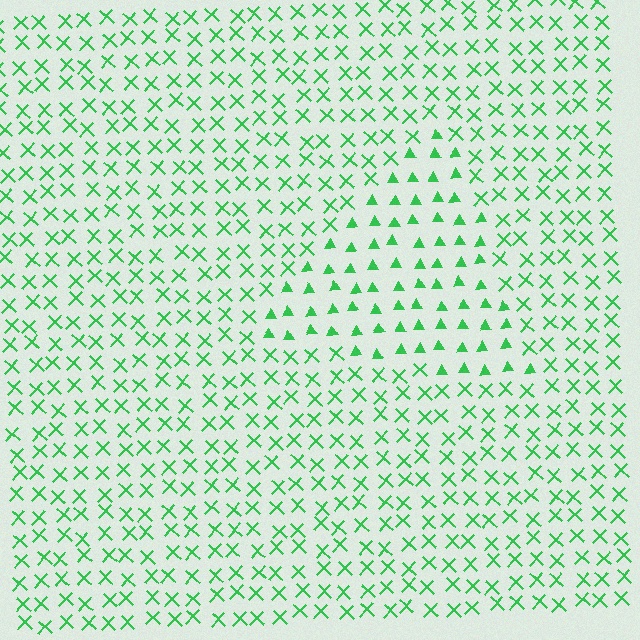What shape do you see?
I see a triangle.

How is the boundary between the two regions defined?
The boundary is defined by a change in element shape: triangles inside vs. X marks outside. All elements share the same color and spacing.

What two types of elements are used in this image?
The image uses triangles inside the triangle region and X marks outside it.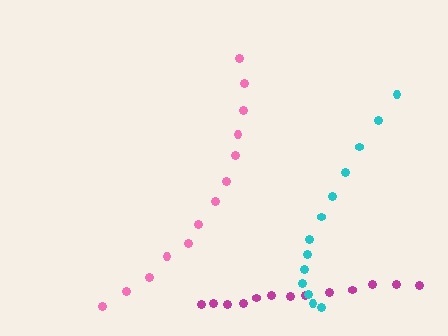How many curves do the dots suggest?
There are 3 distinct paths.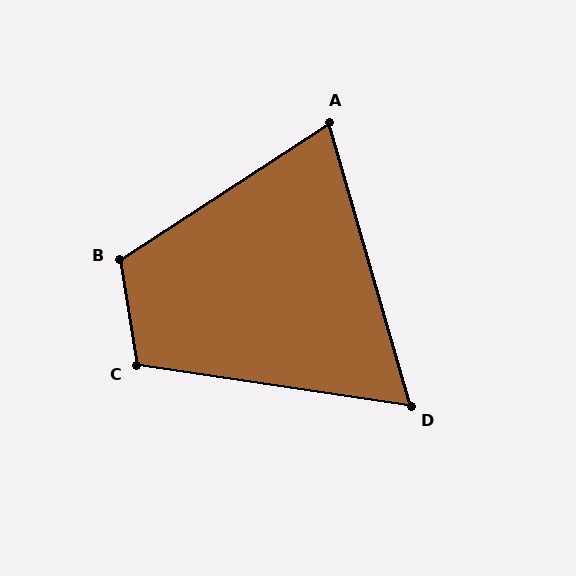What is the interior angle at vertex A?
Approximately 73 degrees (acute).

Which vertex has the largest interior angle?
B, at approximately 114 degrees.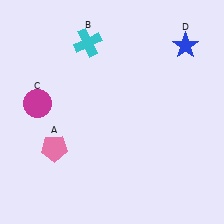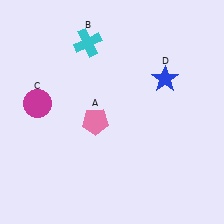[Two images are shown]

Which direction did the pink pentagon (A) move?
The pink pentagon (A) moved right.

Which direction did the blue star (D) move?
The blue star (D) moved down.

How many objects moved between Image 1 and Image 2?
2 objects moved between the two images.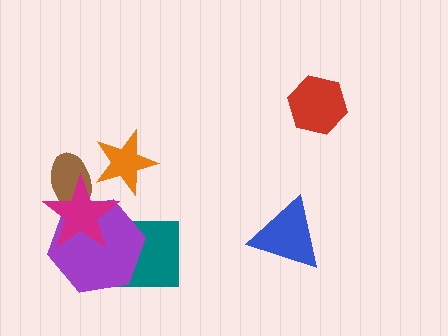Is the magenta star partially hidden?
No, no other shape covers it.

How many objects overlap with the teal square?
1 object overlaps with the teal square.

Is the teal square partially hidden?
Yes, it is partially covered by another shape.